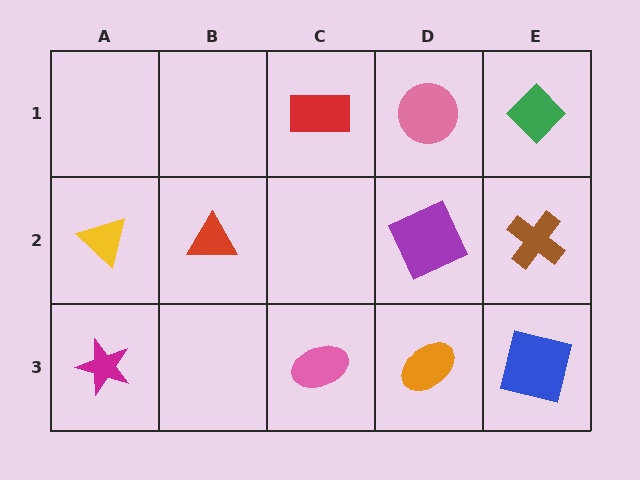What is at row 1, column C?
A red rectangle.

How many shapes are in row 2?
4 shapes.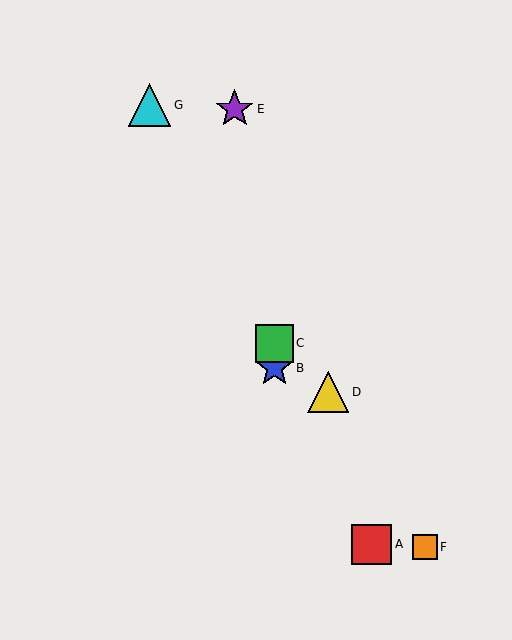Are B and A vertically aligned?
No, B is at x≈274 and A is at x≈372.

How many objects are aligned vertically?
2 objects (B, C) are aligned vertically.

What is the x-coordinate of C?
Object C is at x≈274.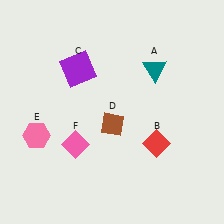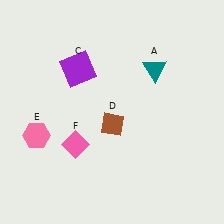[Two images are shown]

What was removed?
The red diamond (B) was removed in Image 2.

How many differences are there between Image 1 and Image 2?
There is 1 difference between the two images.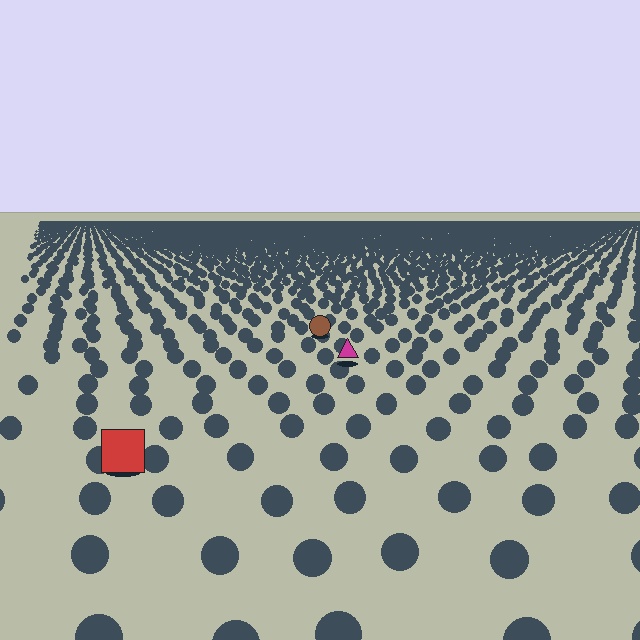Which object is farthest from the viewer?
The brown circle is farthest from the viewer. It appears smaller and the ground texture around it is denser.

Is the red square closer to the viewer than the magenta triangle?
Yes. The red square is closer — you can tell from the texture gradient: the ground texture is coarser near it.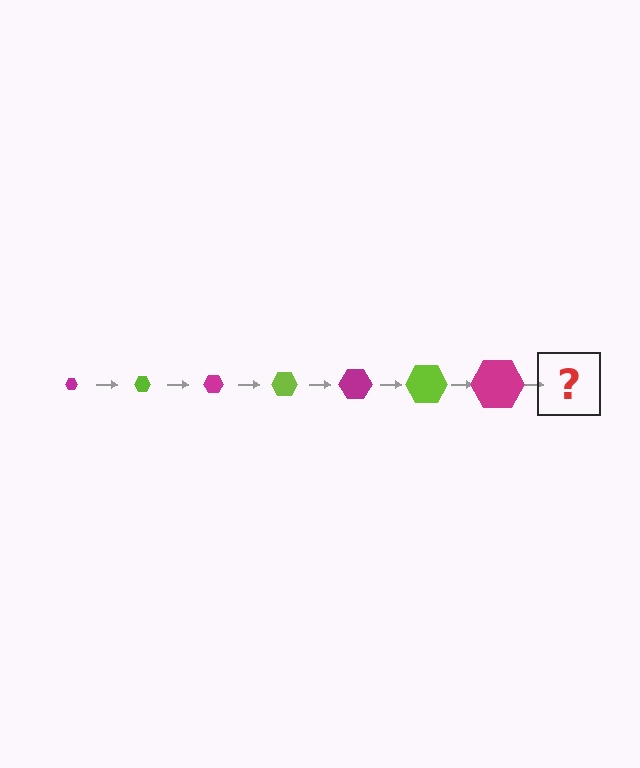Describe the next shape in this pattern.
It should be a lime hexagon, larger than the previous one.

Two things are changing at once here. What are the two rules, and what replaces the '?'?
The two rules are that the hexagon grows larger each step and the color cycles through magenta and lime. The '?' should be a lime hexagon, larger than the previous one.